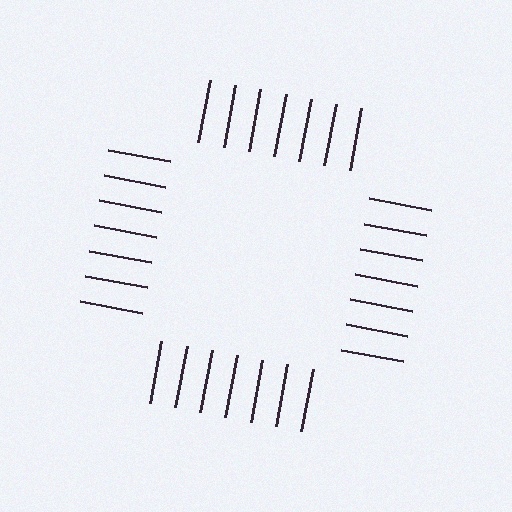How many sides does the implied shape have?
4 sides — the line-ends trace a square.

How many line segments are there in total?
28 — 7 along each of the 4 edges.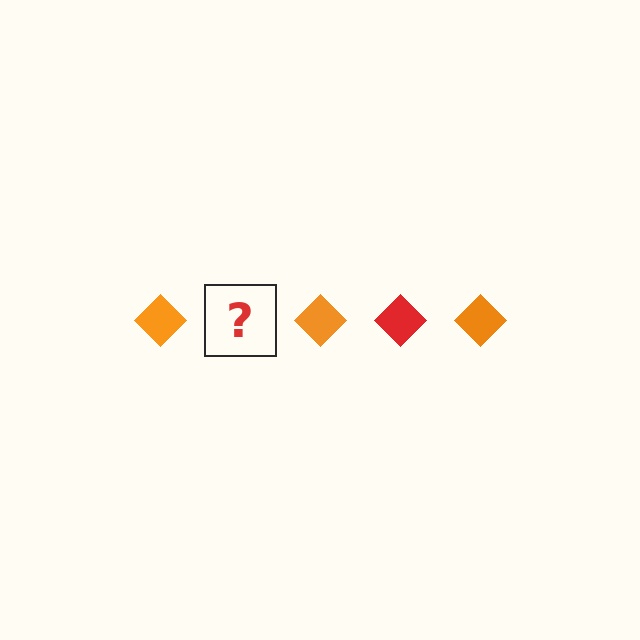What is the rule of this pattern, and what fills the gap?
The rule is that the pattern cycles through orange, red diamonds. The gap should be filled with a red diamond.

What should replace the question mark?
The question mark should be replaced with a red diamond.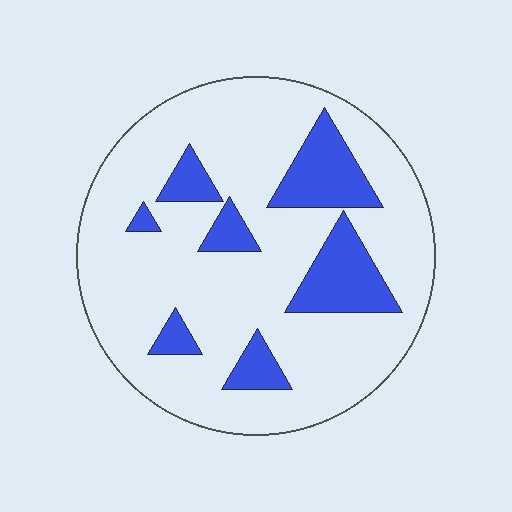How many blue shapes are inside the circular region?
7.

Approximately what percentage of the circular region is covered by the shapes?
Approximately 20%.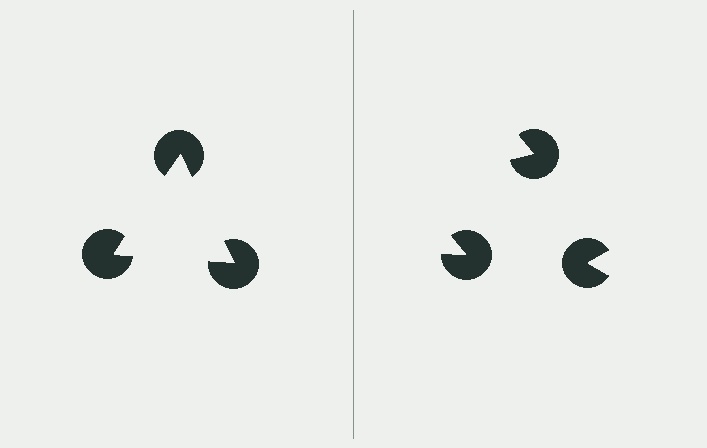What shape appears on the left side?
An illusory triangle.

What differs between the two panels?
The pac-man discs are positioned identically on both sides; only the wedge orientations differ. On the left they align to a triangle; on the right they are misaligned.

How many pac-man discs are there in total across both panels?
6 — 3 on each side.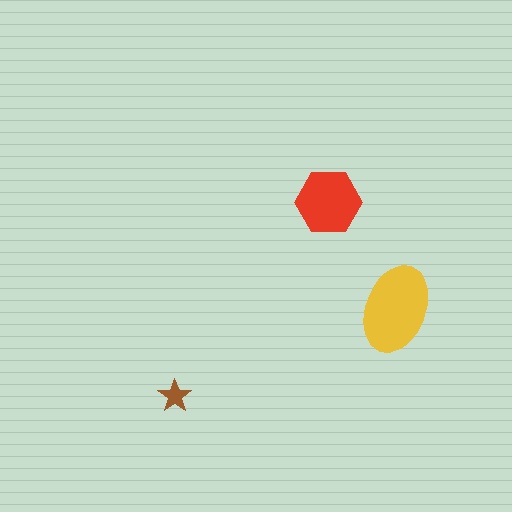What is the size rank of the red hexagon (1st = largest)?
2nd.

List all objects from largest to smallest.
The yellow ellipse, the red hexagon, the brown star.